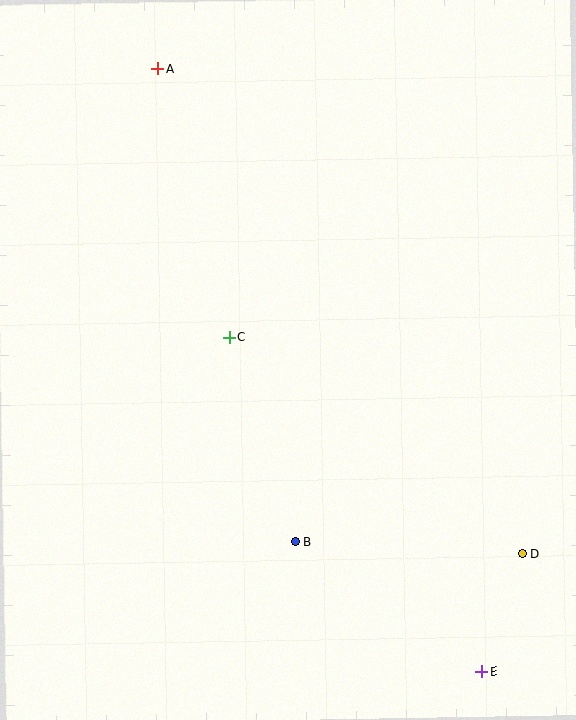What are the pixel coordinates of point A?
Point A is at (158, 69).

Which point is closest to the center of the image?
Point C at (229, 337) is closest to the center.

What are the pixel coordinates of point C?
Point C is at (229, 337).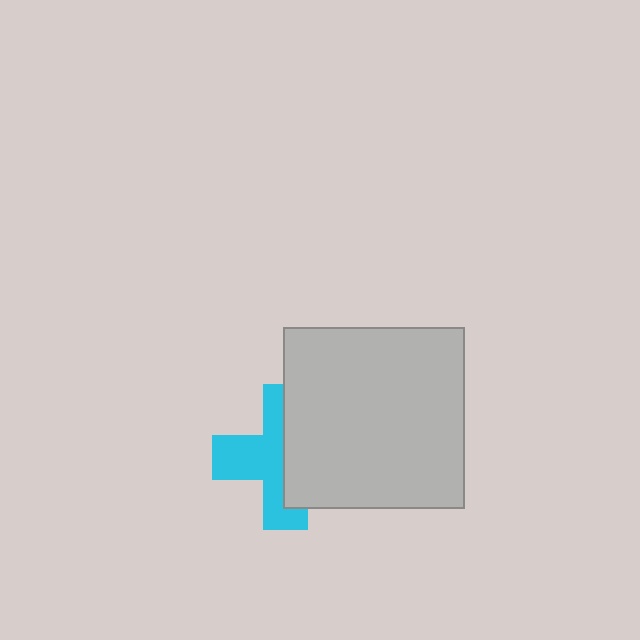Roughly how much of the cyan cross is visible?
About half of it is visible (roughly 52%).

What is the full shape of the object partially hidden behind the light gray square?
The partially hidden object is a cyan cross.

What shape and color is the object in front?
The object in front is a light gray square.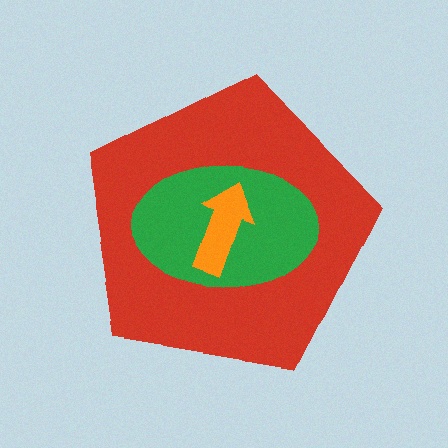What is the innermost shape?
The orange arrow.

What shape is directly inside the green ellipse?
The orange arrow.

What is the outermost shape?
The red pentagon.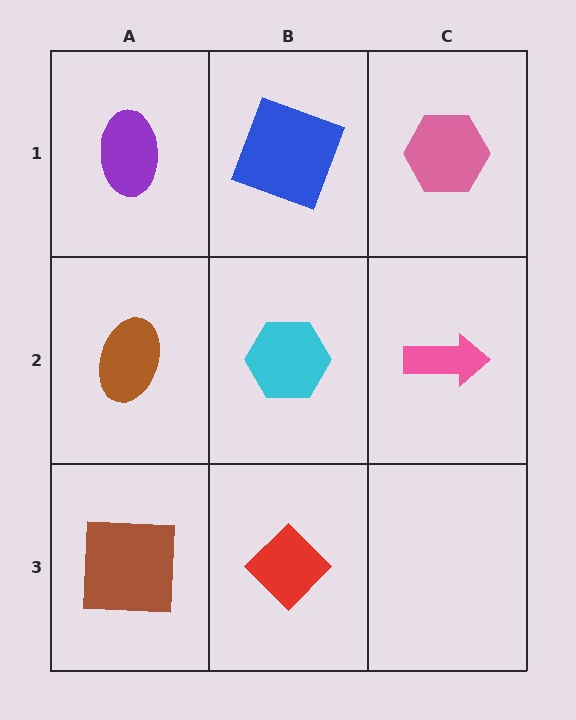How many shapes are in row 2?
3 shapes.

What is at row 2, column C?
A pink arrow.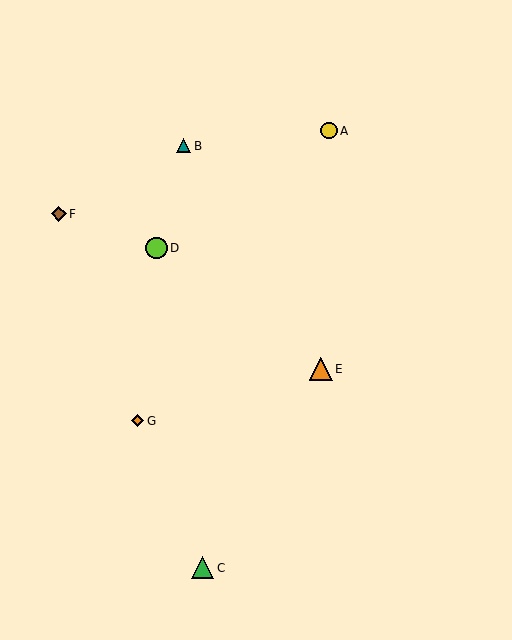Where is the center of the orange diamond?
The center of the orange diamond is at (138, 421).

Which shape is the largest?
The orange triangle (labeled E) is the largest.